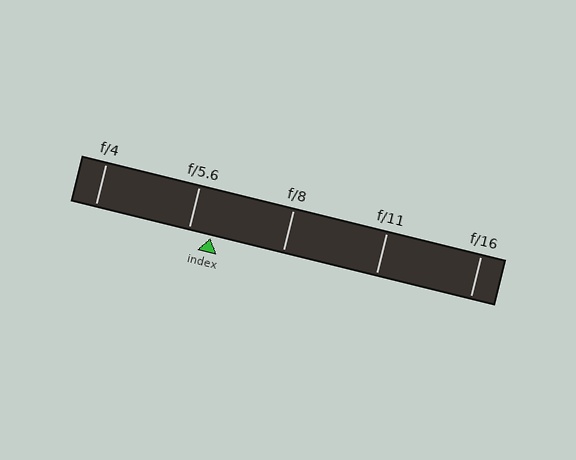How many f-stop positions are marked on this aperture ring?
There are 5 f-stop positions marked.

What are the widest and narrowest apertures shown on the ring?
The widest aperture shown is f/4 and the narrowest is f/16.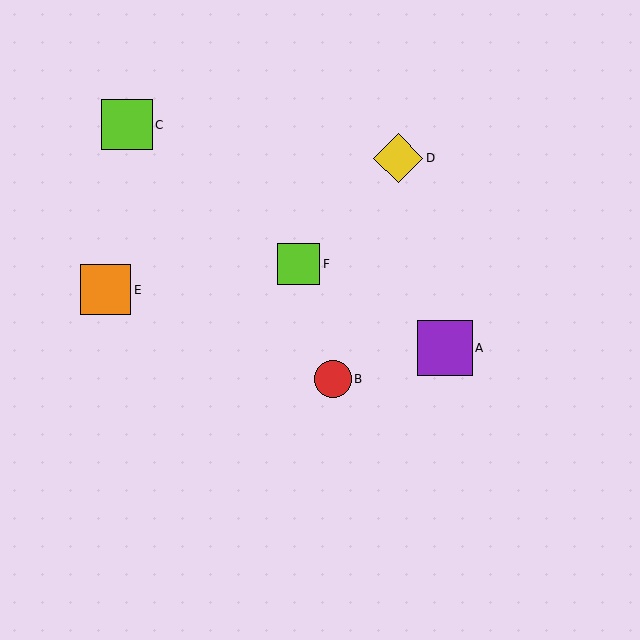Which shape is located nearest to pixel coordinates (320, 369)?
The red circle (labeled B) at (333, 379) is nearest to that location.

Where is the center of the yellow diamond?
The center of the yellow diamond is at (398, 158).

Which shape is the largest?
The purple square (labeled A) is the largest.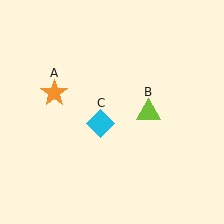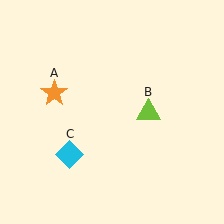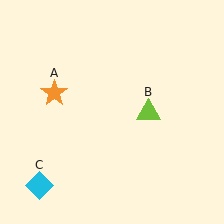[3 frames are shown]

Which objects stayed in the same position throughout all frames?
Orange star (object A) and lime triangle (object B) remained stationary.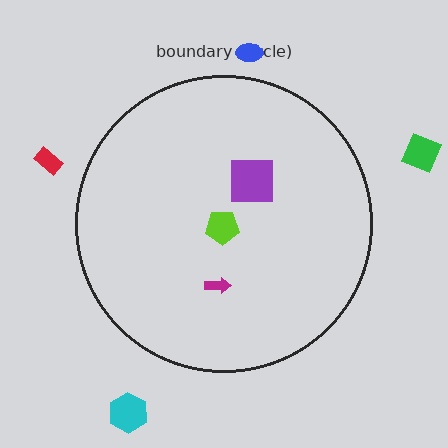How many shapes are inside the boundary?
3 inside, 4 outside.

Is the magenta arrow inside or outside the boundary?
Inside.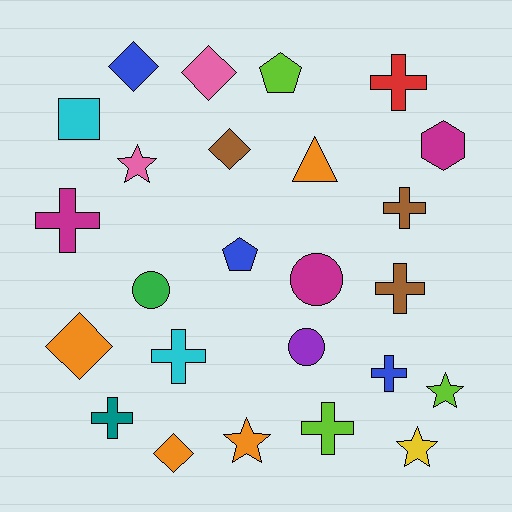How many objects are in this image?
There are 25 objects.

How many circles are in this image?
There are 3 circles.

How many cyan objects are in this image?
There are 2 cyan objects.